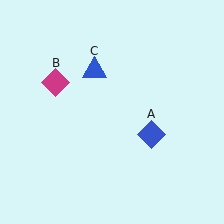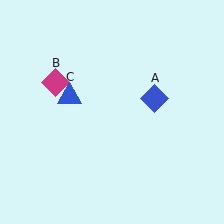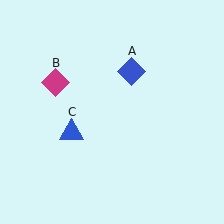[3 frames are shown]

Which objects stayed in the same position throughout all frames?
Magenta diamond (object B) remained stationary.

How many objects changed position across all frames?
2 objects changed position: blue diamond (object A), blue triangle (object C).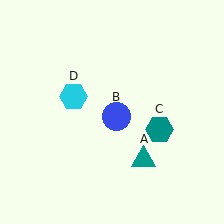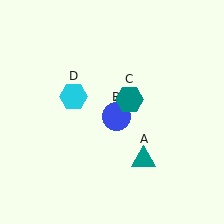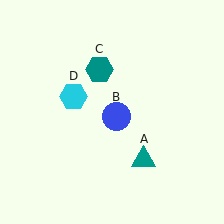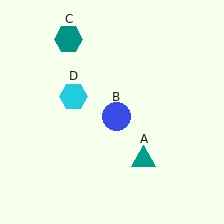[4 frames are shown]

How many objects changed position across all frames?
1 object changed position: teal hexagon (object C).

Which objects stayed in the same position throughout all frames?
Teal triangle (object A) and blue circle (object B) and cyan hexagon (object D) remained stationary.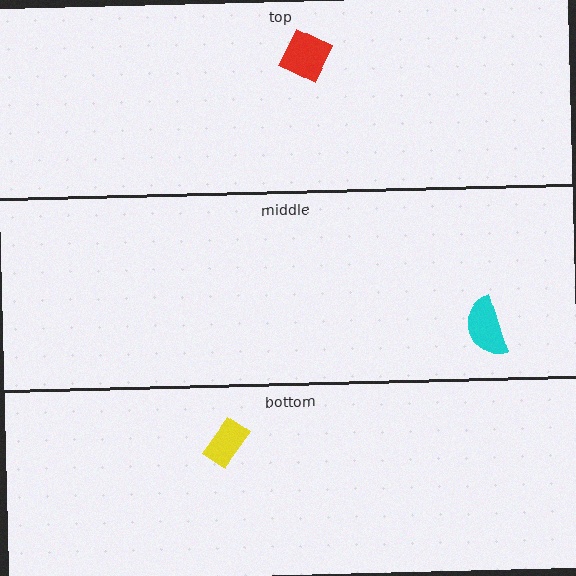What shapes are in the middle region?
The cyan semicircle.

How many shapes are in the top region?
1.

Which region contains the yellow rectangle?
The bottom region.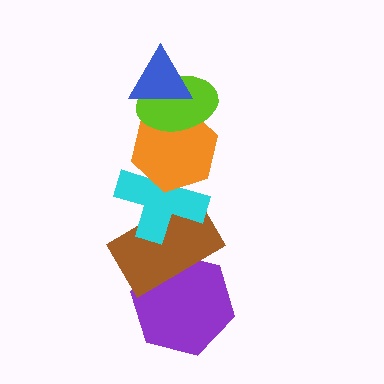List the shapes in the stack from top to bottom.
From top to bottom: the blue triangle, the lime ellipse, the orange hexagon, the cyan cross, the brown rectangle, the purple hexagon.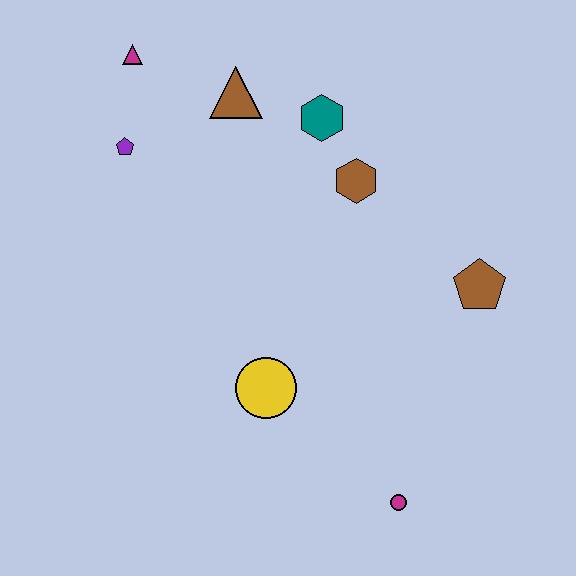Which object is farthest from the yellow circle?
The magenta triangle is farthest from the yellow circle.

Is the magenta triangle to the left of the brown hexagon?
Yes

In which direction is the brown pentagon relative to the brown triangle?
The brown pentagon is to the right of the brown triangle.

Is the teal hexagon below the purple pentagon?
No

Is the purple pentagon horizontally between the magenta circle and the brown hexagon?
No